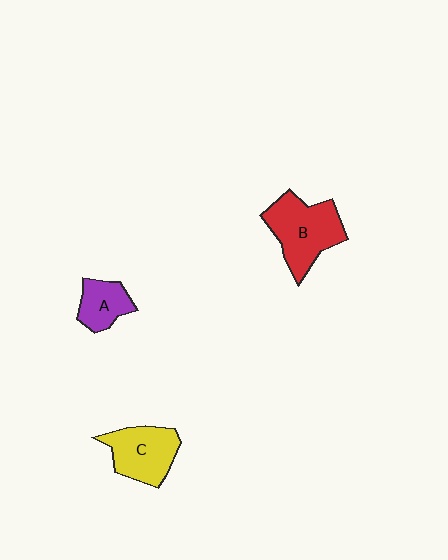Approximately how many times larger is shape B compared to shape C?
Approximately 1.2 times.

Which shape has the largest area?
Shape B (red).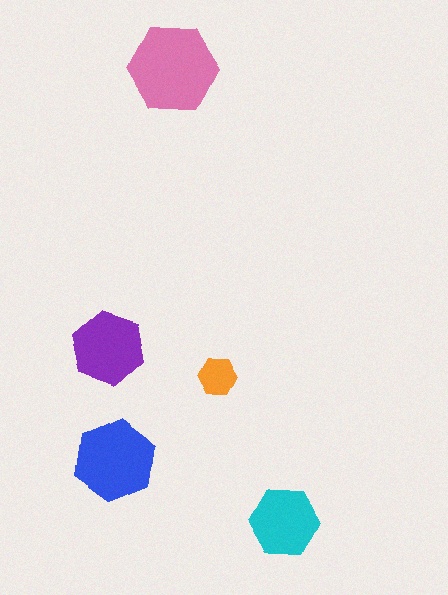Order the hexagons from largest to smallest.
the pink one, the blue one, the purple one, the cyan one, the orange one.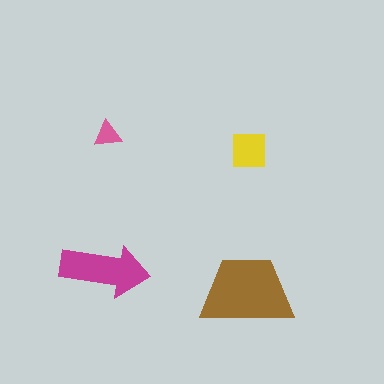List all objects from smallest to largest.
The pink triangle, the yellow square, the magenta arrow, the brown trapezoid.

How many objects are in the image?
There are 4 objects in the image.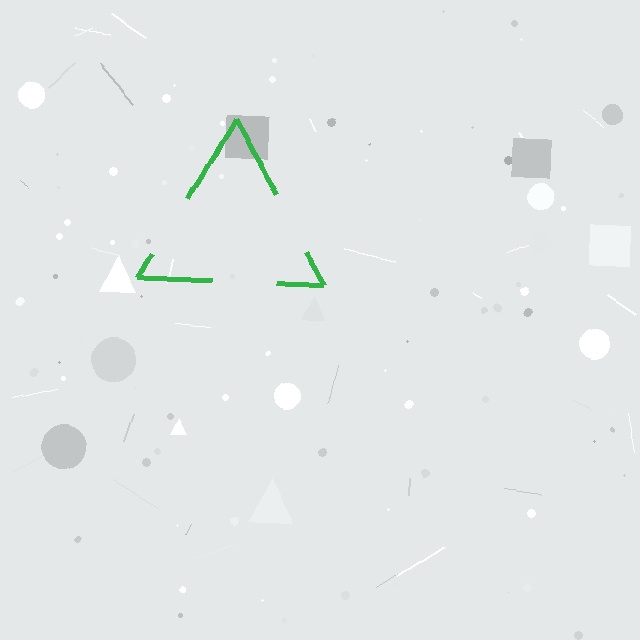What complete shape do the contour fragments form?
The contour fragments form a triangle.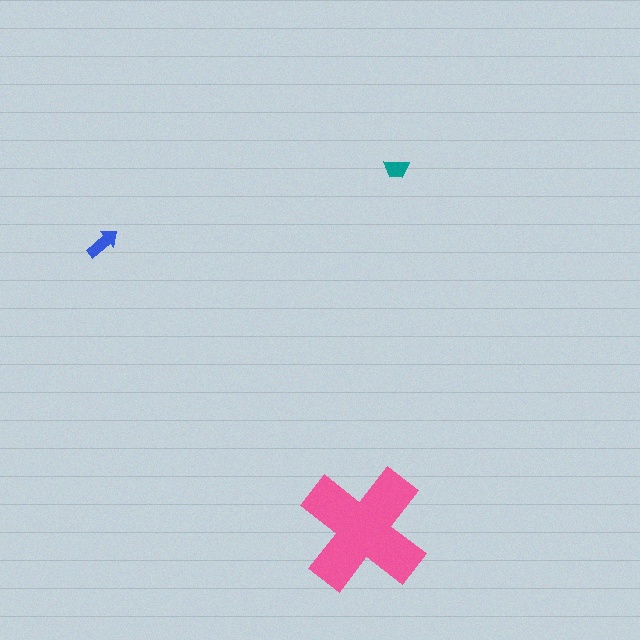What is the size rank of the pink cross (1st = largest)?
1st.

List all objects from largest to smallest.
The pink cross, the blue arrow, the teal trapezoid.